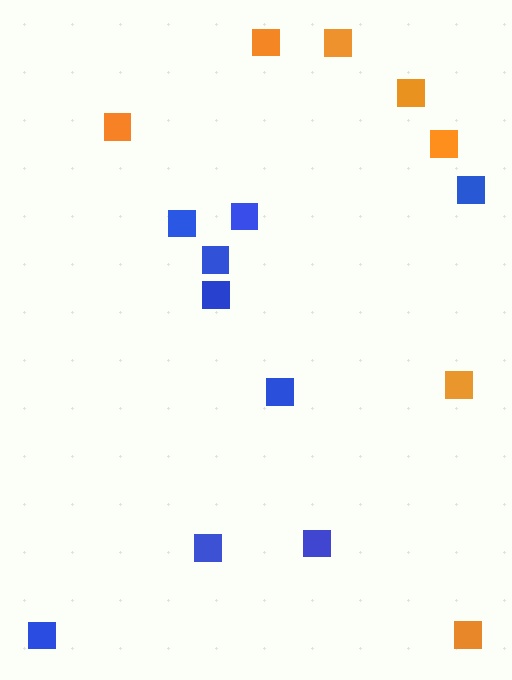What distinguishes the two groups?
There are 2 groups: one group of blue squares (9) and one group of orange squares (7).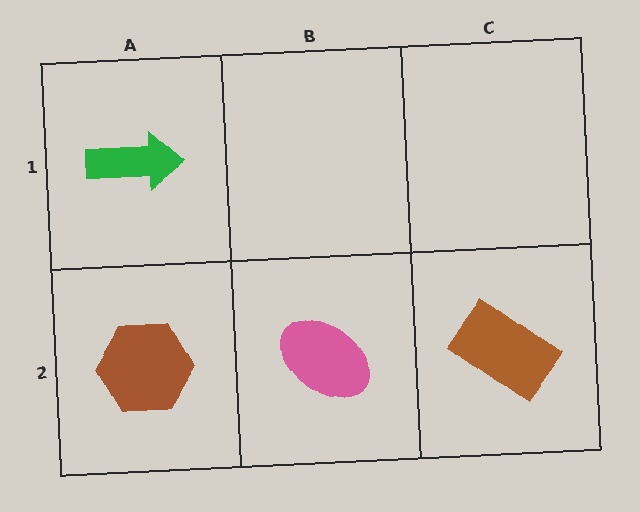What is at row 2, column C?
A brown rectangle.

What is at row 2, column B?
A pink ellipse.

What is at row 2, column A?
A brown hexagon.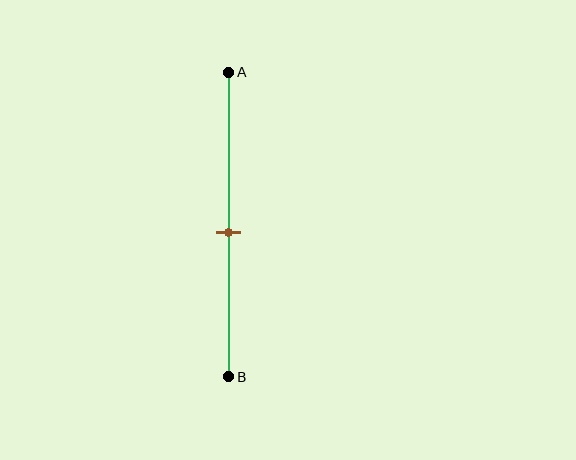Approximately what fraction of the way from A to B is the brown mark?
The brown mark is approximately 50% of the way from A to B.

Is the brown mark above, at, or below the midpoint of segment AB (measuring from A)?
The brown mark is approximately at the midpoint of segment AB.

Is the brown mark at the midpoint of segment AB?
Yes, the mark is approximately at the midpoint.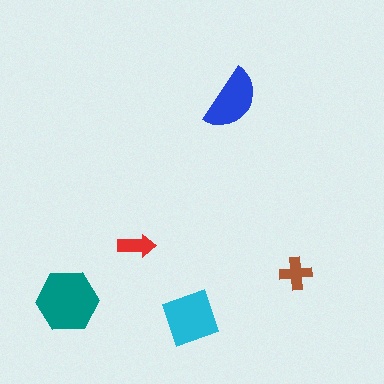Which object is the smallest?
The red arrow.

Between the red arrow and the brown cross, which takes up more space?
The brown cross.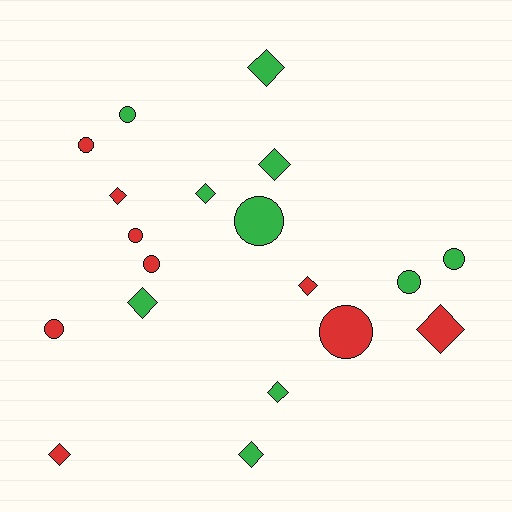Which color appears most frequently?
Green, with 10 objects.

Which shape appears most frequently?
Diamond, with 10 objects.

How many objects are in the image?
There are 19 objects.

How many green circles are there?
There are 4 green circles.